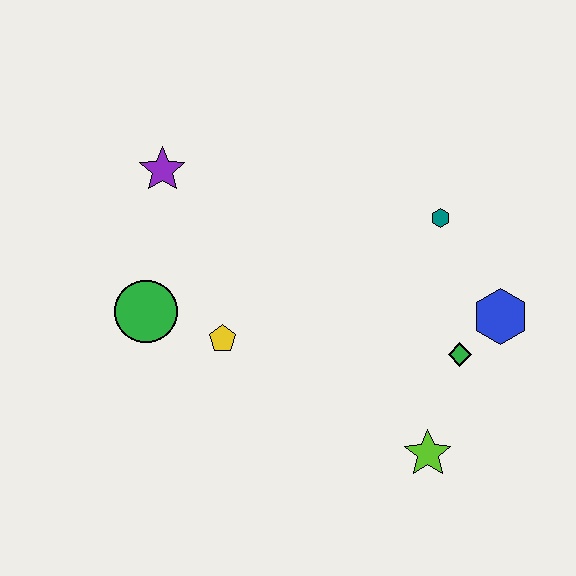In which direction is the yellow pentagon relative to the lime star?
The yellow pentagon is to the left of the lime star.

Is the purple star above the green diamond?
Yes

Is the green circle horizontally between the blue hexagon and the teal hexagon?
No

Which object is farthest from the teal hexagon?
The green circle is farthest from the teal hexagon.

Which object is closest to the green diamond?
The blue hexagon is closest to the green diamond.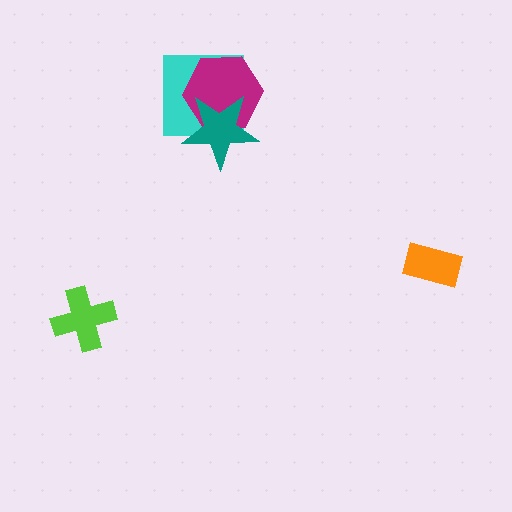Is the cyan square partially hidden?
Yes, it is partially covered by another shape.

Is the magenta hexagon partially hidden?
Yes, it is partially covered by another shape.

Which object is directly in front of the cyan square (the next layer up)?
The magenta hexagon is directly in front of the cyan square.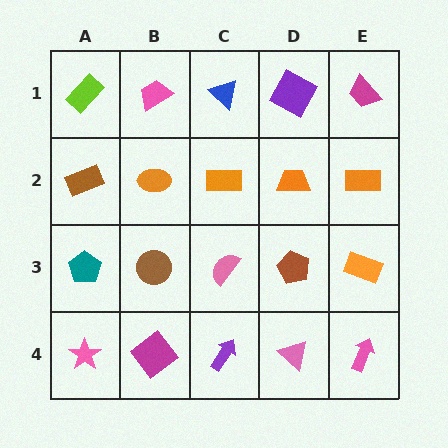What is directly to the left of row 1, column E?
A purple square.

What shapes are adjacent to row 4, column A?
A teal pentagon (row 3, column A), a magenta diamond (row 4, column B).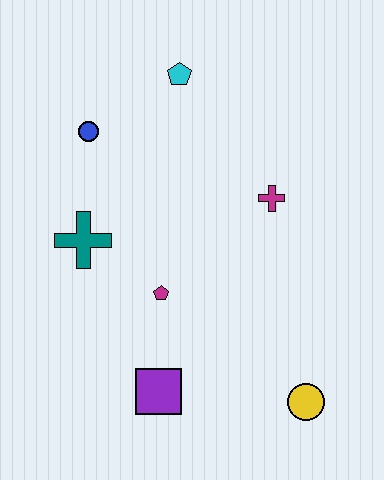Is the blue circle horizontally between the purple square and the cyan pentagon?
No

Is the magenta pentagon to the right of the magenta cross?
No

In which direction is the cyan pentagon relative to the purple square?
The cyan pentagon is above the purple square.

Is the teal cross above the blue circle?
No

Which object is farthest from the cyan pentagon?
The yellow circle is farthest from the cyan pentagon.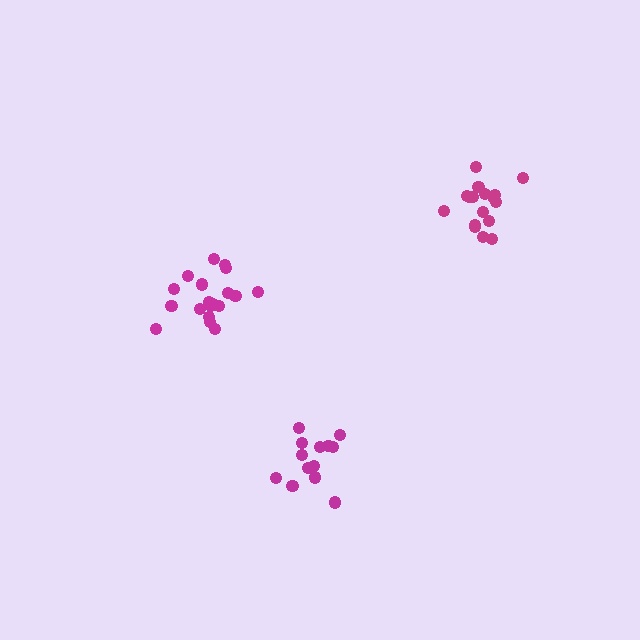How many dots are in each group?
Group 1: 18 dots, Group 2: 13 dots, Group 3: 19 dots (50 total).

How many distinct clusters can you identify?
There are 3 distinct clusters.